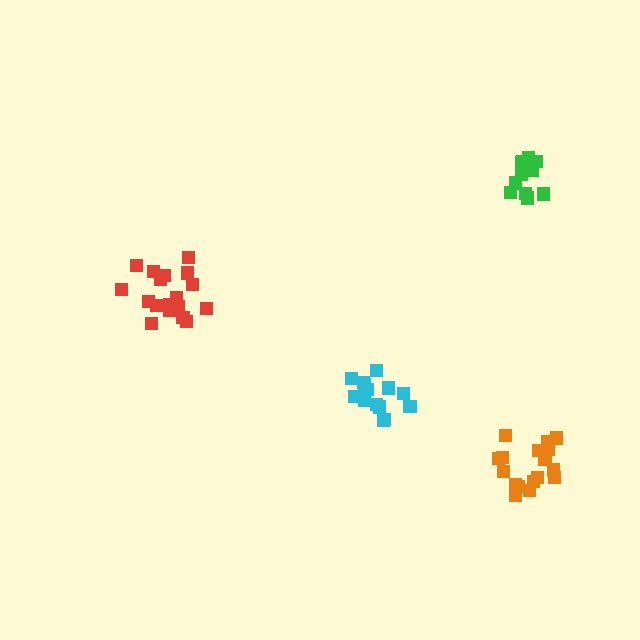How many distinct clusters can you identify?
There are 4 distinct clusters.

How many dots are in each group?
Group 1: 14 dots, Group 2: 17 dots, Group 3: 19 dots, Group 4: 14 dots (64 total).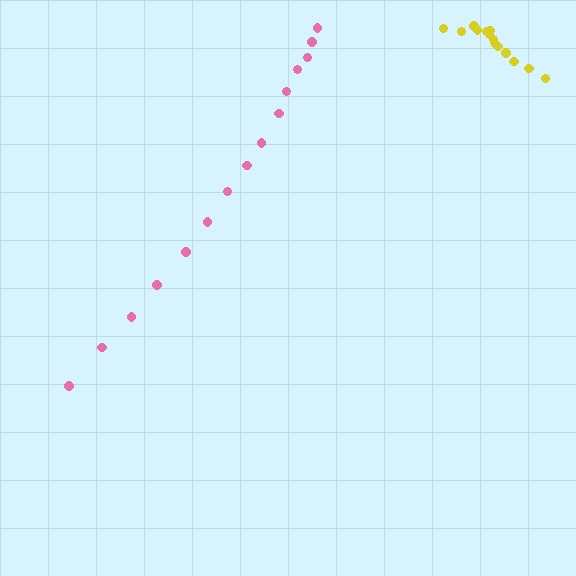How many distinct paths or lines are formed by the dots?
There are 2 distinct paths.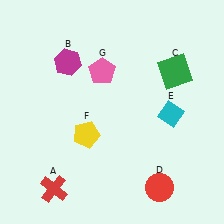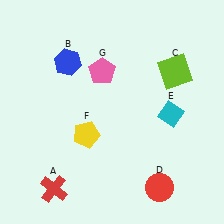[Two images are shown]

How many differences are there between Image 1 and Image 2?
There are 2 differences between the two images.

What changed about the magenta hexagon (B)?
In Image 1, B is magenta. In Image 2, it changed to blue.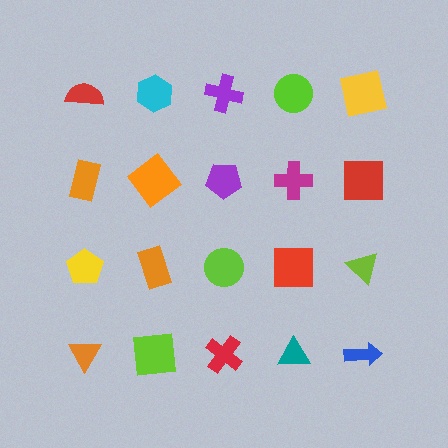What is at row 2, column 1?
An orange rectangle.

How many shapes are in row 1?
5 shapes.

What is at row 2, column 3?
A purple pentagon.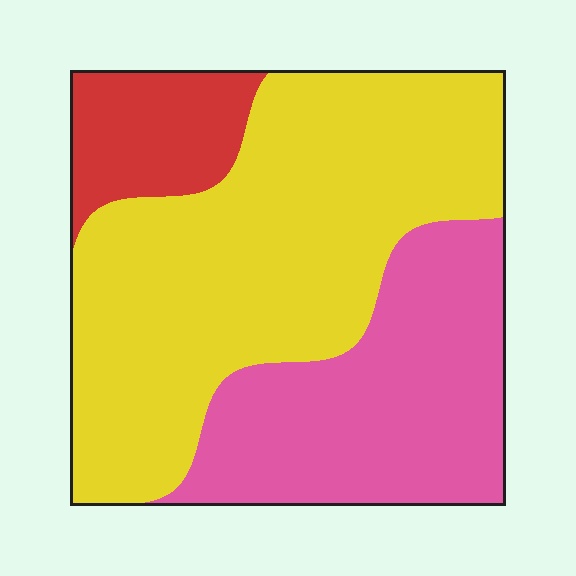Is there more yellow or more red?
Yellow.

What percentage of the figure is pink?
Pink takes up between a sixth and a third of the figure.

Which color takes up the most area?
Yellow, at roughly 55%.